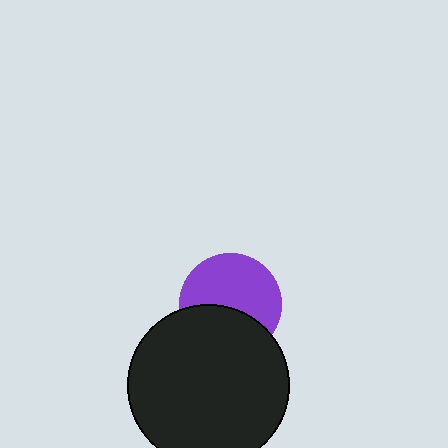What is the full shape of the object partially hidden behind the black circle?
The partially hidden object is a purple circle.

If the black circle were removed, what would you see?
You would see the complete purple circle.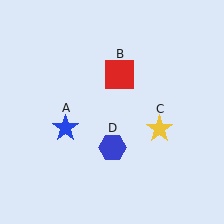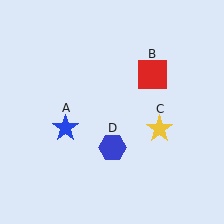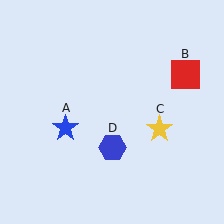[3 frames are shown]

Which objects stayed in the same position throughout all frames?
Blue star (object A) and yellow star (object C) and blue hexagon (object D) remained stationary.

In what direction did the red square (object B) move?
The red square (object B) moved right.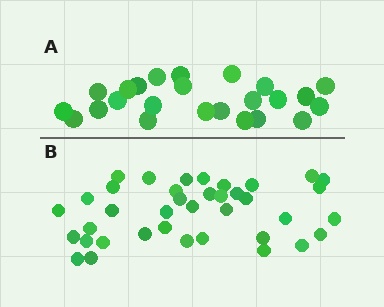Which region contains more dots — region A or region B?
Region B (the bottom region) has more dots.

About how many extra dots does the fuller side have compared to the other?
Region B has approximately 15 more dots than region A.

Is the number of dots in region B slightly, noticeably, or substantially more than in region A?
Region B has substantially more. The ratio is roughly 1.6 to 1.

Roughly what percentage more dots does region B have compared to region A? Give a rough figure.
About 60% more.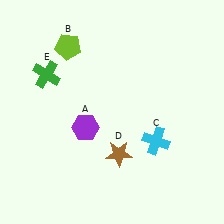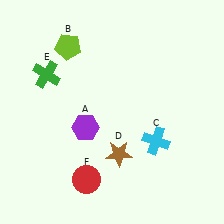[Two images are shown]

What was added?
A red circle (F) was added in Image 2.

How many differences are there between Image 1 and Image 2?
There is 1 difference between the two images.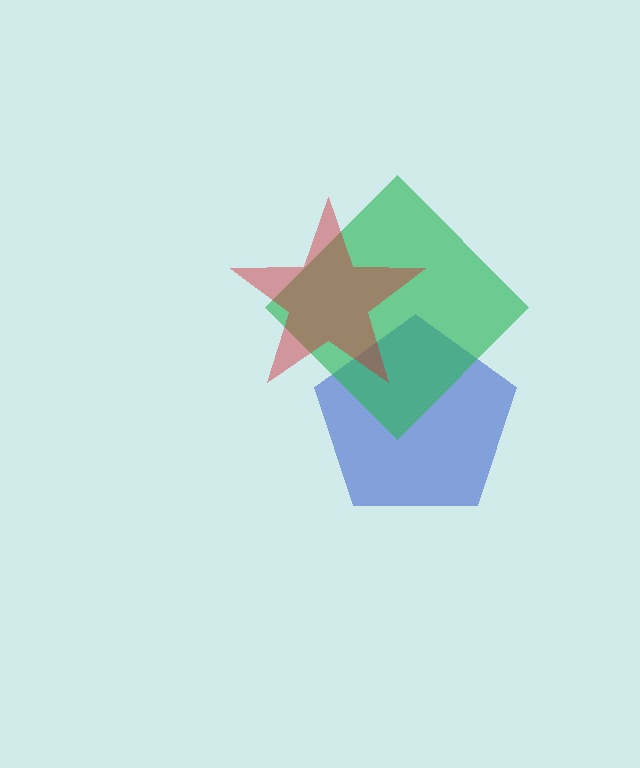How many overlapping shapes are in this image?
There are 3 overlapping shapes in the image.